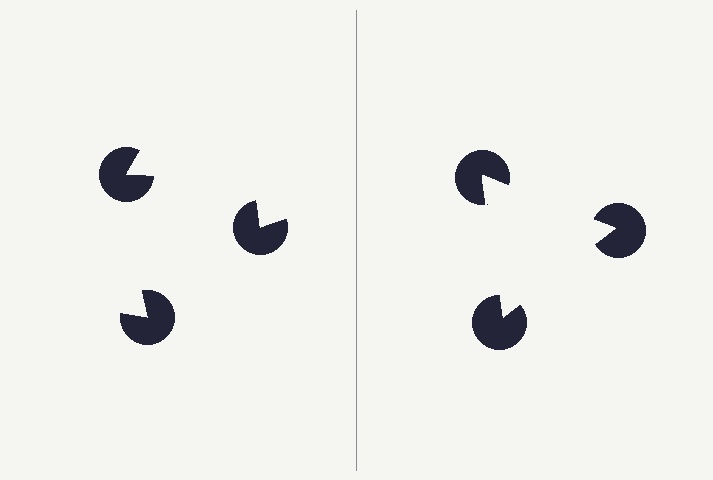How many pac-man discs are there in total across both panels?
6 — 3 on each side.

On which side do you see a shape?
An illusory triangle appears on the right side. On the left side the wedge cuts are rotated, so no coherent shape forms.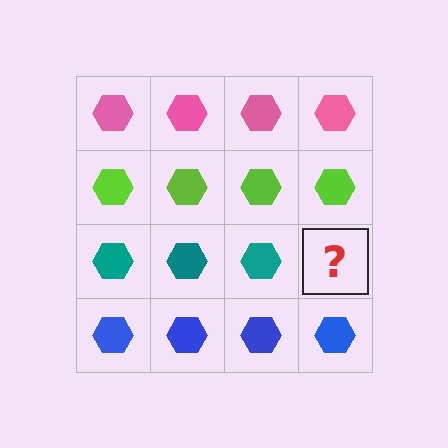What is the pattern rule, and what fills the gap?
The rule is that each row has a consistent color. The gap should be filled with a teal hexagon.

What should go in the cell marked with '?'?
The missing cell should contain a teal hexagon.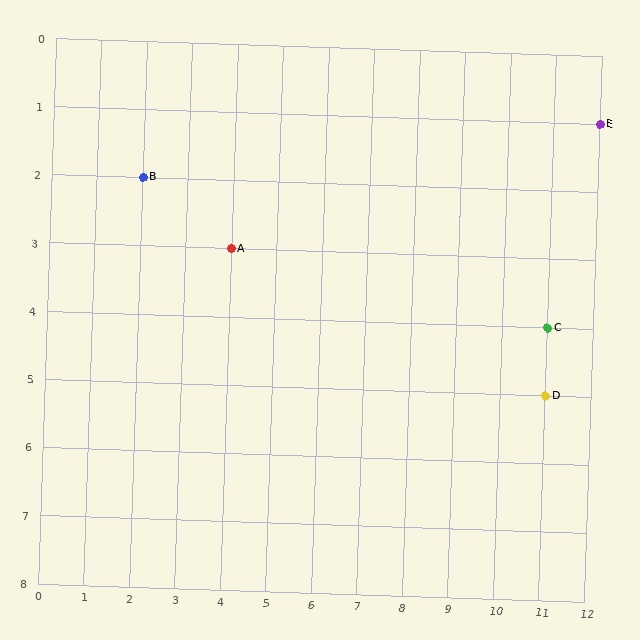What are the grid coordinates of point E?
Point E is at grid coordinates (12, 1).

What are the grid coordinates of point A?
Point A is at grid coordinates (4, 3).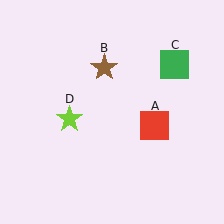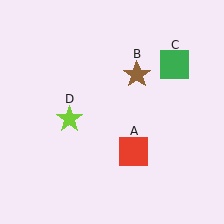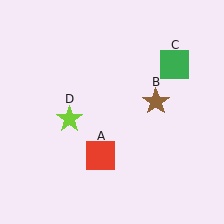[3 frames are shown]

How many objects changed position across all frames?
2 objects changed position: red square (object A), brown star (object B).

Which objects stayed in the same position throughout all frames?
Green square (object C) and lime star (object D) remained stationary.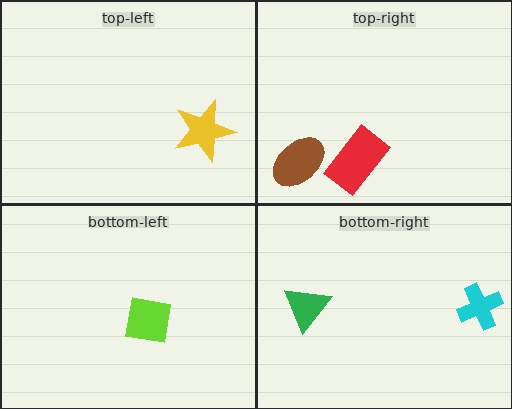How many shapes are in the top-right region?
2.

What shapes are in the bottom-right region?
The cyan cross, the green triangle.